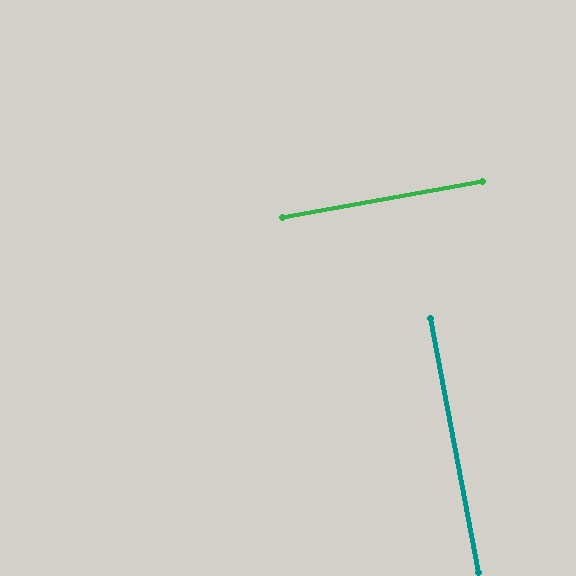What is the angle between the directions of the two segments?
Approximately 89 degrees.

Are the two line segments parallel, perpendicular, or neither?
Perpendicular — they meet at approximately 89°.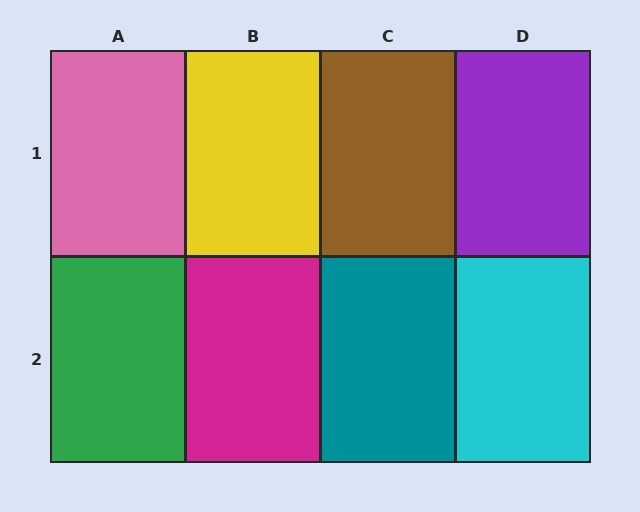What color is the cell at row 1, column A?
Pink.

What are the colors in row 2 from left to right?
Green, magenta, teal, cyan.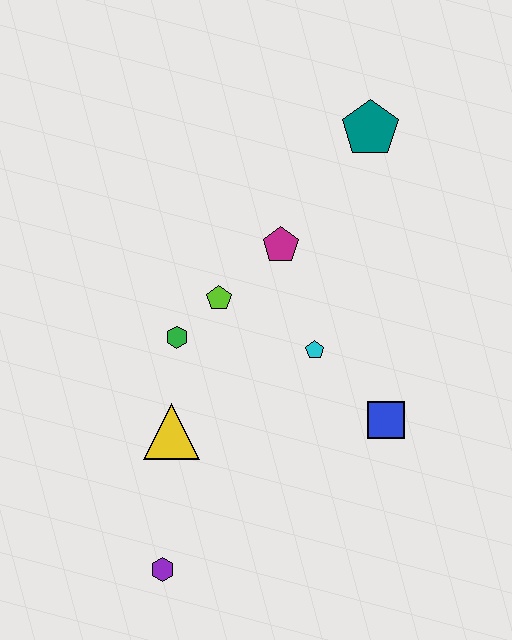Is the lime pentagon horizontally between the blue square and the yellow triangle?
Yes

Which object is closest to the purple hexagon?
The yellow triangle is closest to the purple hexagon.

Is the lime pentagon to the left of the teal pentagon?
Yes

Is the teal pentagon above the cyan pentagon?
Yes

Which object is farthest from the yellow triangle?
The teal pentagon is farthest from the yellow triangle.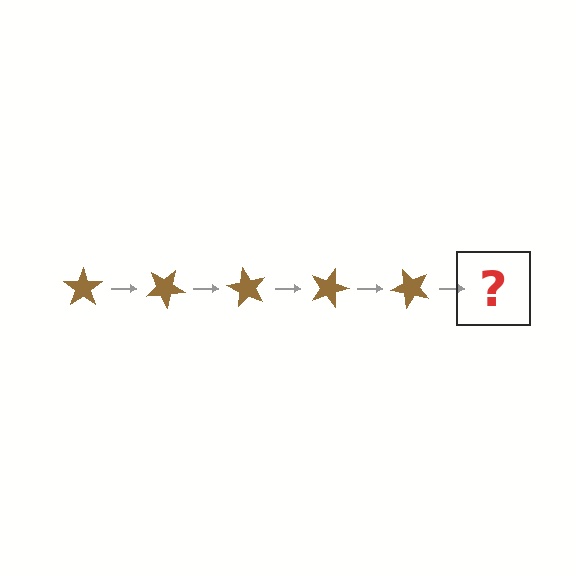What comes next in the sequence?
The next element should be a brown star rotated 150 degrees.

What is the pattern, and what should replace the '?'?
The pattern is that the star rotates 30 degrees each step. The '?' should be a brown star rotated 150 degrees.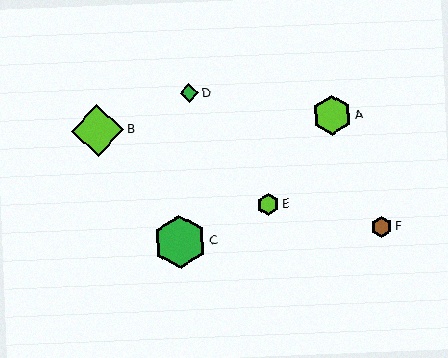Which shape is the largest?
The green hexagon (labeled C) is the largest.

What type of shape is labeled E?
Shape E is a lime hexagon.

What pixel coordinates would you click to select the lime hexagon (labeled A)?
Click at (332, 115) to select the lime hexagon A.